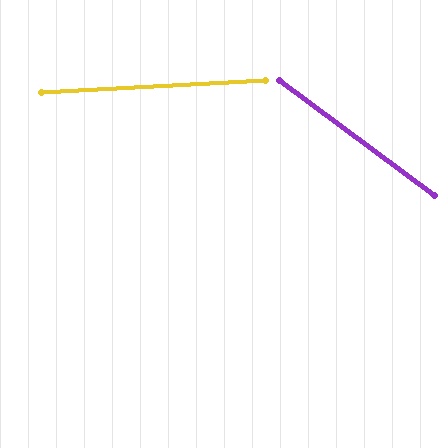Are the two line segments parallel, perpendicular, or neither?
Neither parallel nor perpendicular — they differ by about 40°.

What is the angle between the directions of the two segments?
Approximately 40 degrees.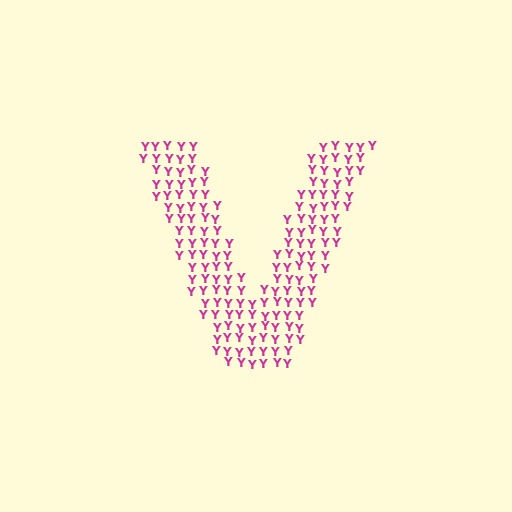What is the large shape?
The large shape is the letter V.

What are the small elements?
The small elements are letter Y's.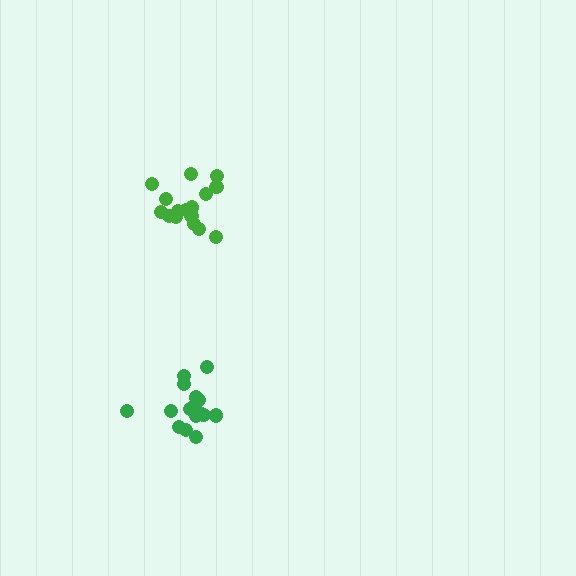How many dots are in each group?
Group 1: 16 dots, Group 2: 16 dots (32 total).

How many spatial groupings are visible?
There are 2 spatial groupings.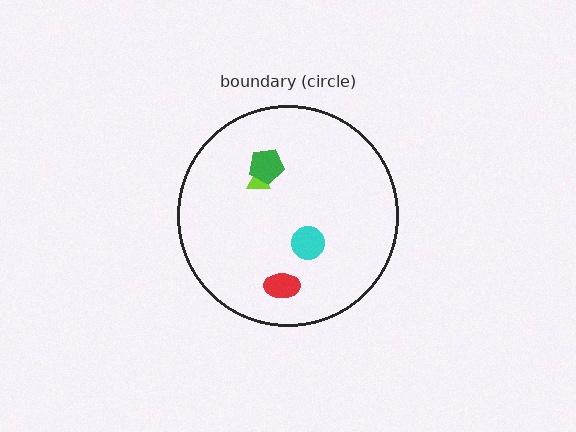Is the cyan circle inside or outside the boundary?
Inside.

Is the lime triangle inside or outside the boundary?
Inside.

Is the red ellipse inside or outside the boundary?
Inside.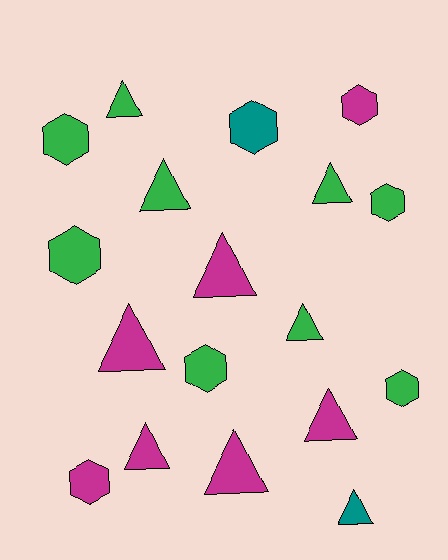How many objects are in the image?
There are 18 objects.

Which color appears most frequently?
Green, with 9 objects.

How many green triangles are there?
There are 4 green triangles.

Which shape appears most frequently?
Triangle, with 10 objects.